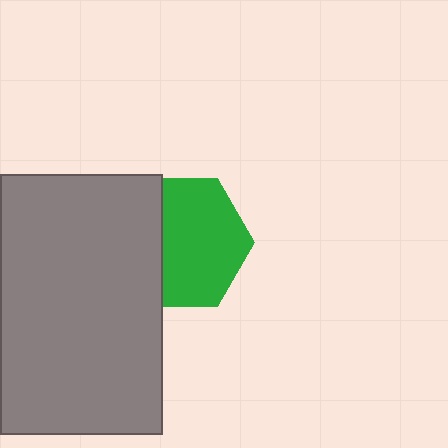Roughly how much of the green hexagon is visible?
Most of it is visible (roughly 65%).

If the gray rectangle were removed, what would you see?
You would see the complete green hexagon.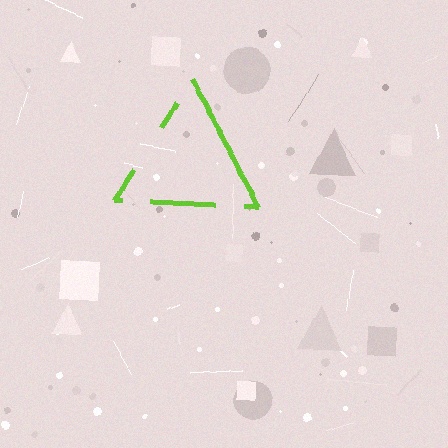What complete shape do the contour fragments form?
The contour fragments form a triangle.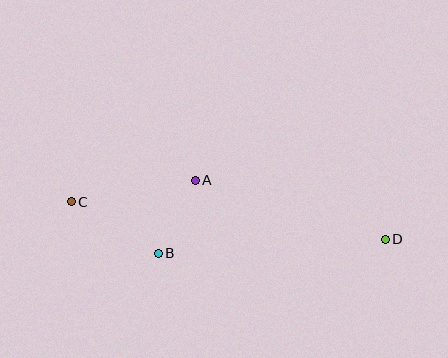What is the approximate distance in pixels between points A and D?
The distance between A and D is approximately 199 pixels.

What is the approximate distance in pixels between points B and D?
The distance between B and D is approximately 228 pixels.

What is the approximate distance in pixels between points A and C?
The distance between A and C is approximately 126 pixels.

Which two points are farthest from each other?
Points C and D are farthest from each other.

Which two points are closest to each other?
Points A and B are closest to each other.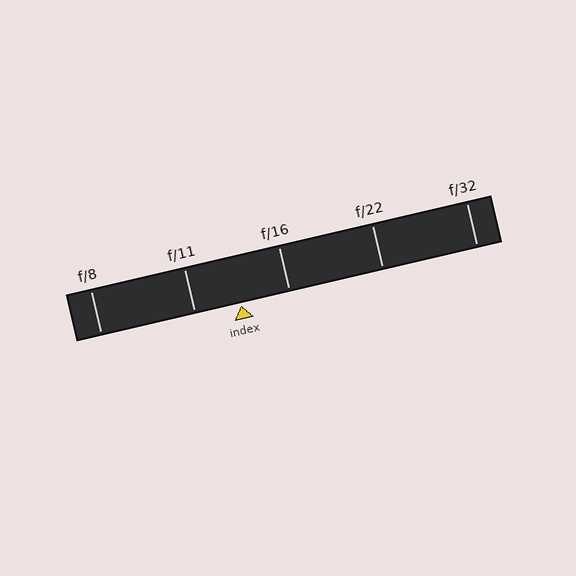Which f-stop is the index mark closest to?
The index mark is closest to f/11.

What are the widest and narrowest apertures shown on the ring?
The widest aperture shown is f/8 and the narrowest is f/32.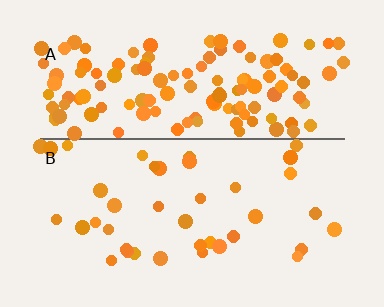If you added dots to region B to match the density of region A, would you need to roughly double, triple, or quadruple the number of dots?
Approximately triple.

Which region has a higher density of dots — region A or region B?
A (the top).